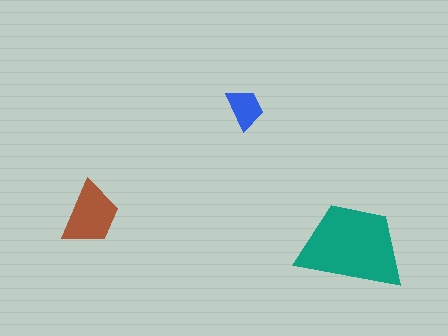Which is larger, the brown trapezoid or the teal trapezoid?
The teal one.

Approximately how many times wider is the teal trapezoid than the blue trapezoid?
About 2.5 times wider.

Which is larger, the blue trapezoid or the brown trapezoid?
The brown one.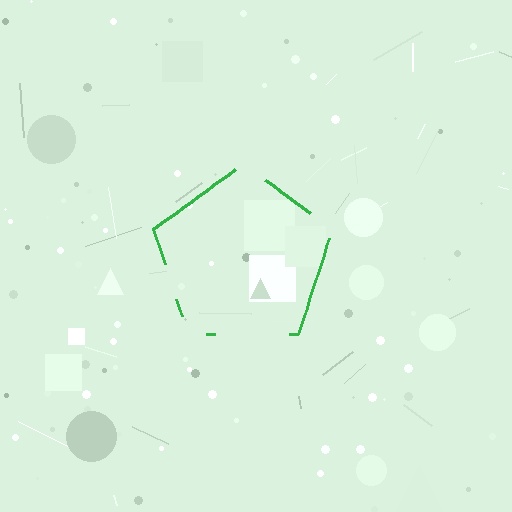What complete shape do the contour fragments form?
The contour fragments form a pentagon.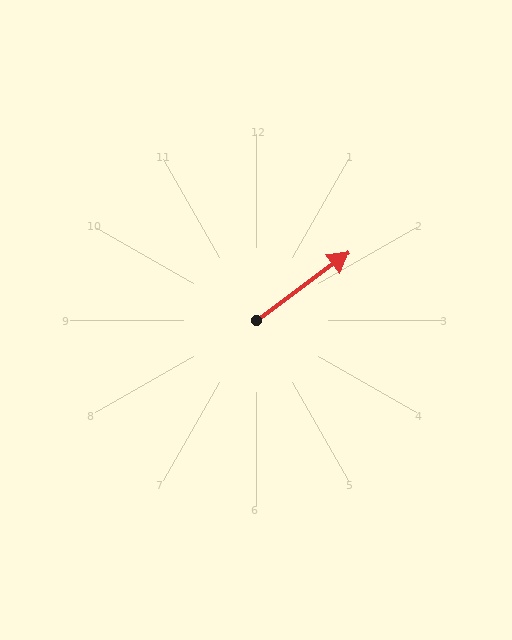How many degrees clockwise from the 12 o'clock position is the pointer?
Approximately 54 degrees.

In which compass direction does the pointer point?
Northeast.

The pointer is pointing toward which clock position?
Roughly 2 o'clock.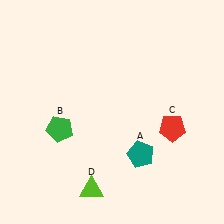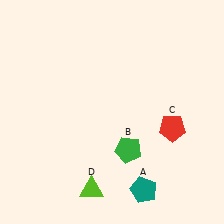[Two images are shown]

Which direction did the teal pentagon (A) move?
The teal pentagon (A) moved down.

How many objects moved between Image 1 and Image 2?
2 objects moved between the two images.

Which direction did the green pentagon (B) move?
The green pentagon (B) moved right.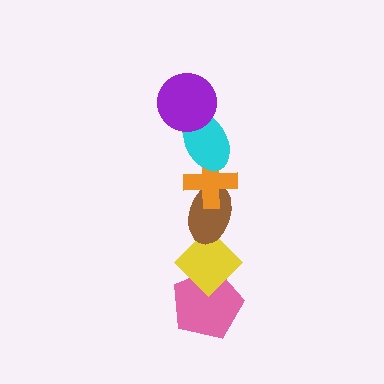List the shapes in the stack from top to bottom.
From top to bottom: the purple circle, the cyan ellipse, the orange cross, the brown ellipse, the yellow diamond, the pink pentagon.